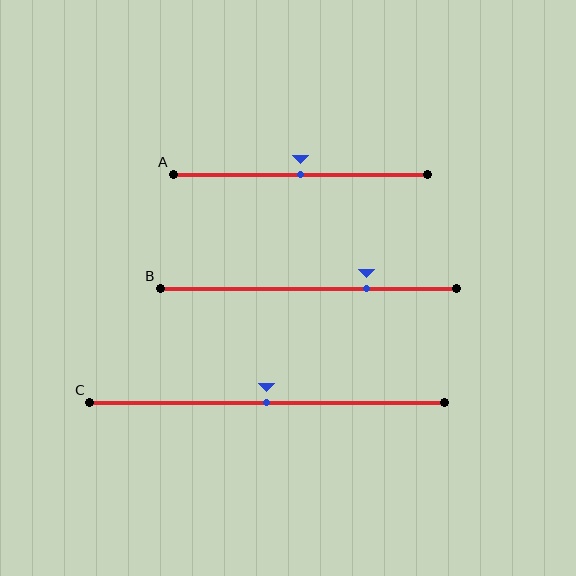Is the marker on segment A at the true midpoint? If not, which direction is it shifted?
Yes, the marker on segment A is at the true midpoint.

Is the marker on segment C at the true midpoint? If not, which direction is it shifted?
Yes, the marker on segment C is at the true midpoint.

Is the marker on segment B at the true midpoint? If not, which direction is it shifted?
No, the marker on segment B is shifted to the right by about 20% of the segment length.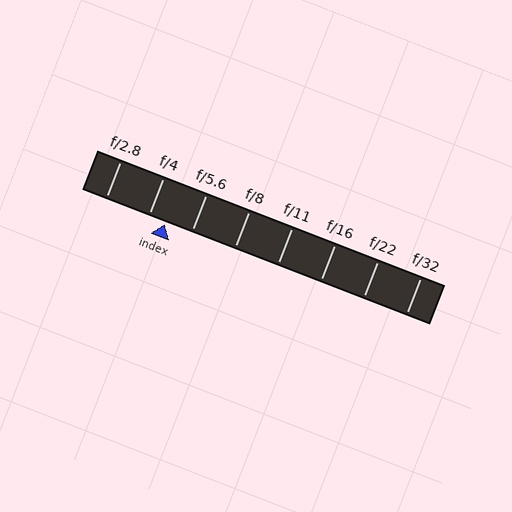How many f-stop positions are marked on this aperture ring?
There are 8 f-stop positions marked.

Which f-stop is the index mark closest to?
The index mark is closest to f/4.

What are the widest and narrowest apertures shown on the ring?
The widest aperture shown is f/2.8 and the narrowest is f/32.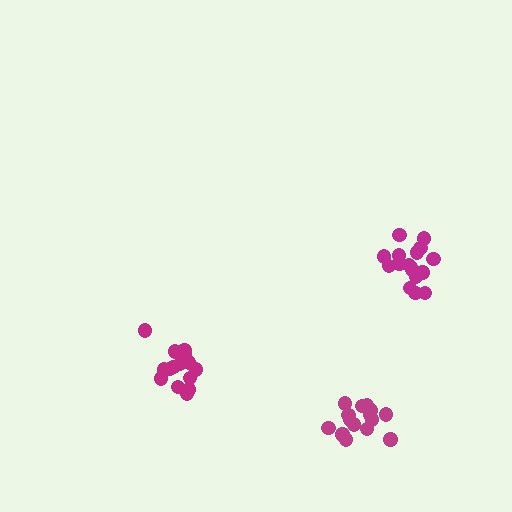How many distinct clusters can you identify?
There are 3 distinct clusters.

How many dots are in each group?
Group 1: 16 dots, Group 2: 17 dots, Group 3: 17 dots (50 total).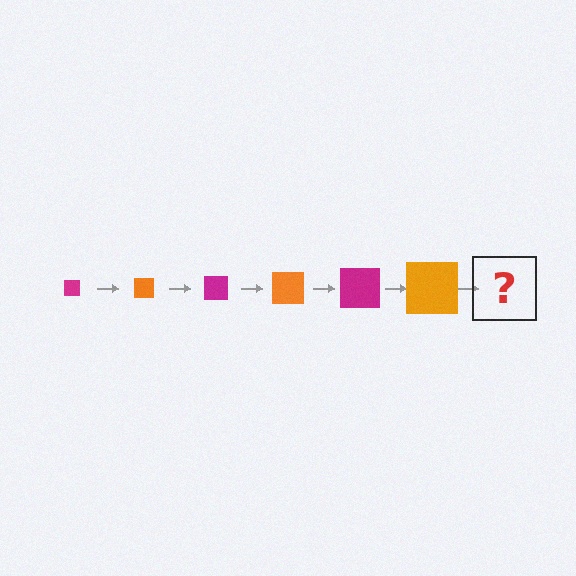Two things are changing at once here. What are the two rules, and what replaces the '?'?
The two rules are that the square grows larger each step and the color cycles through magenta and orange. The '?' should be a magenta square, larger than the previous one.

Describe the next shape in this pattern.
It should be a magenta square, larger than the previous one.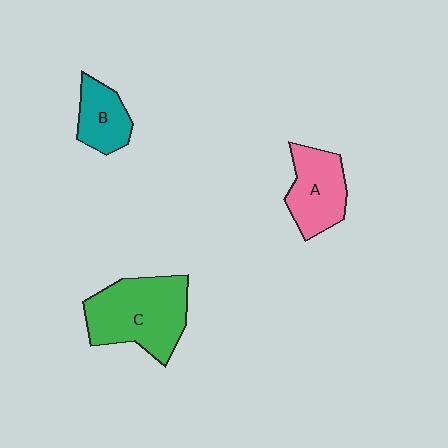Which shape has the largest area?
Shape C (green).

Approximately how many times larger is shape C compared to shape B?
Approximately 2.1 times.